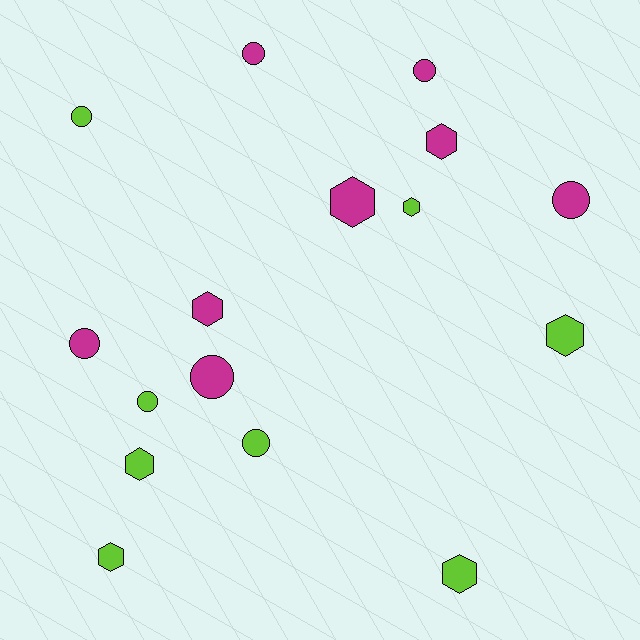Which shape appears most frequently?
Circle, with 8 objects.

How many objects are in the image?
There are 16 objects.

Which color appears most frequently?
Lime, with 8 objects.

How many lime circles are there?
There are 3 lime circles.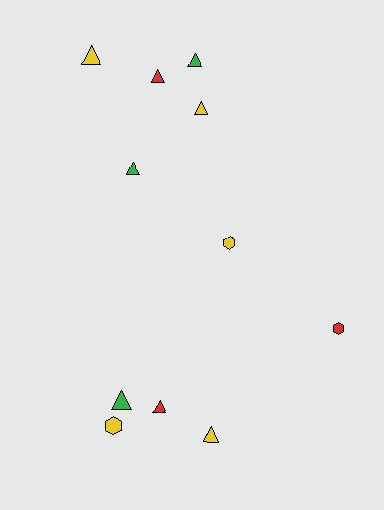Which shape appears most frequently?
Triangle, with 8 objects.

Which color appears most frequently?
Yellow, with 5 objects.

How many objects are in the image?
There are 11 objects.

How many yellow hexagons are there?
There are 2 yellow hexagons.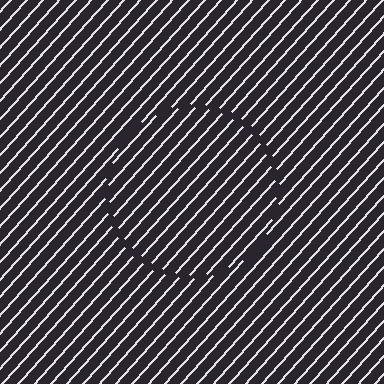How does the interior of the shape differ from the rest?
The interior of the shape contains the same grating, shifted by half a period — the contour is defined by the phase discontinuity where line-ends from the inner and outer gratings abut.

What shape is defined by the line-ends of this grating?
An illusory circle. The interior of the shape contains the same grating, shifted by half a period — the contour is defined by the phase discontinuity where line-ends from the inner and outer gratings abut.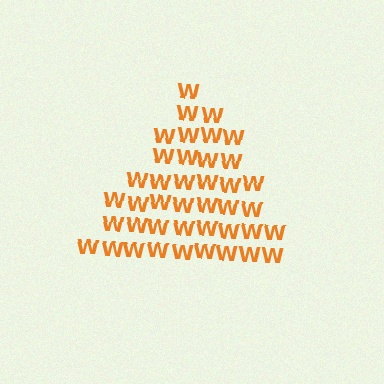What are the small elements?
The small elements are letter W's.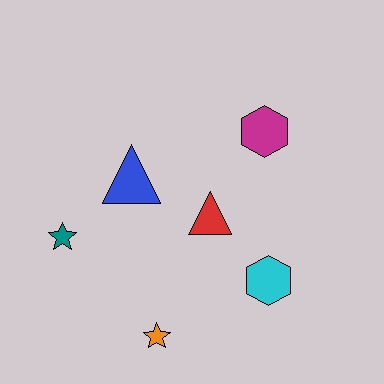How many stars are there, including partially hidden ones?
There are 2 stars.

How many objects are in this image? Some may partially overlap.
There are 6 objects.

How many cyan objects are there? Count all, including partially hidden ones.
There is 1 cyan object.